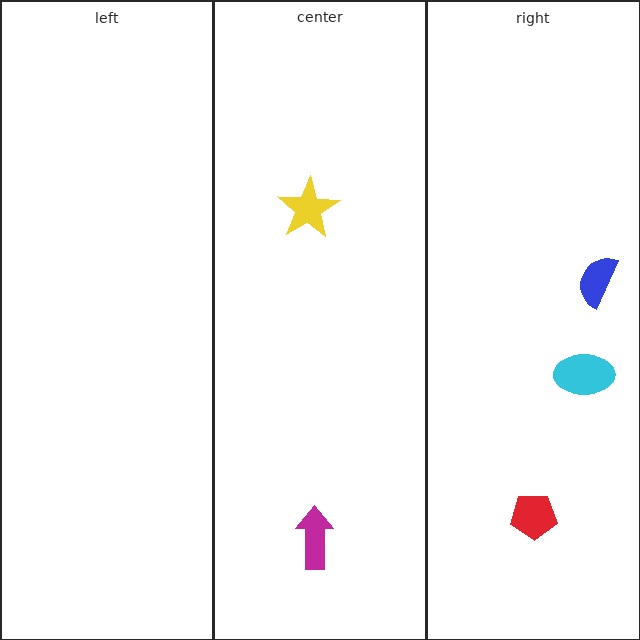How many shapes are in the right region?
3.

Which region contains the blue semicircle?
The right region.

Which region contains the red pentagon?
The right region.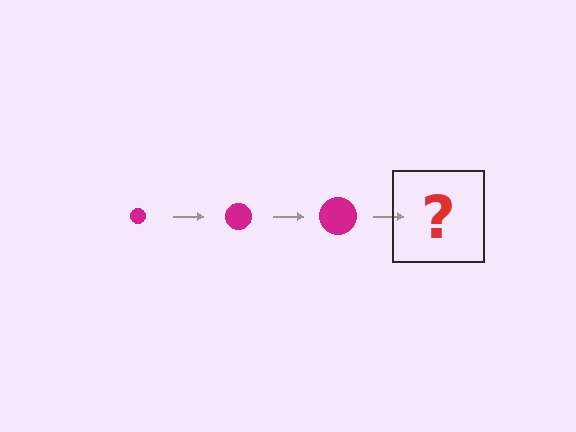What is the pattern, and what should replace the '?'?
The pattern is that the circle gets progressively larger each step. The '?' should be a magenta circle, larger than the previous one.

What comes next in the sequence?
The next element should be a magenta circle, larger than the previous one.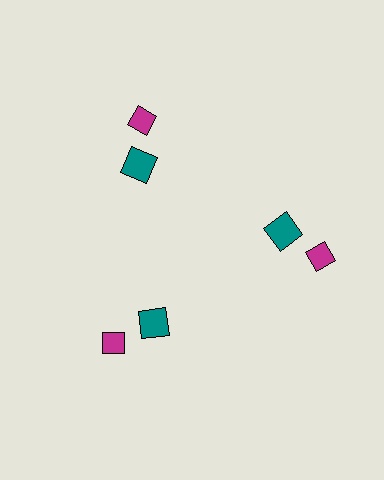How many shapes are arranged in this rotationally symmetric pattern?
There are 6 shapes, arranged in 3 groups of 2.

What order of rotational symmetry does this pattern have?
This pattern has 3-fold rotational symmetry.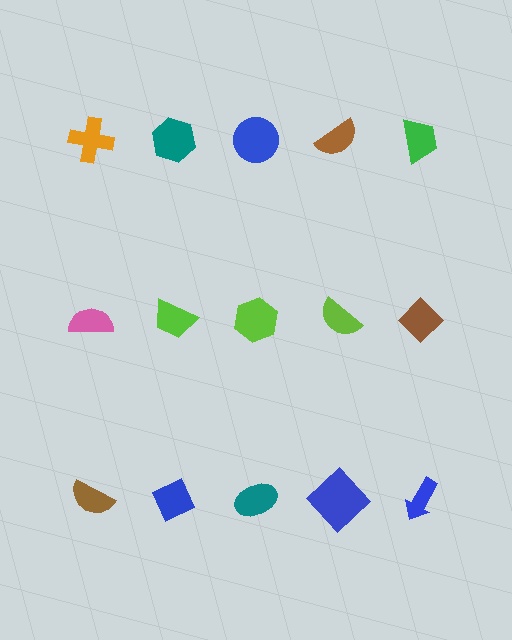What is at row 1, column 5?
A green trapezoid.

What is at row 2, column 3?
A lime hexagon.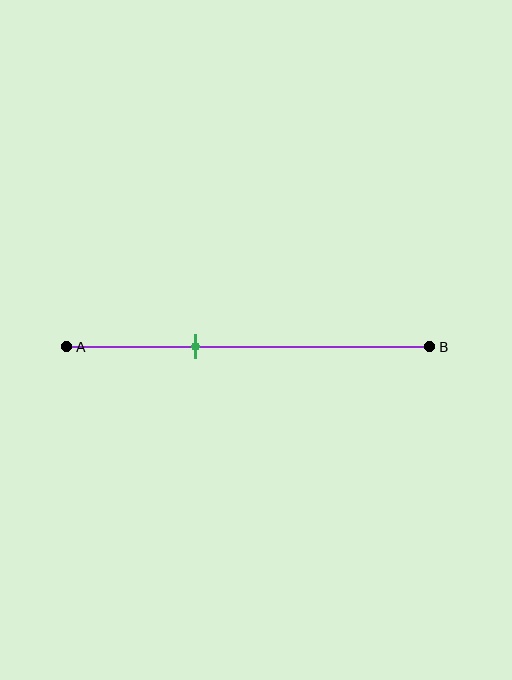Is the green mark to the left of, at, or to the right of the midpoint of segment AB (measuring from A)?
The green mark is to the left of the midpoint of segment AB.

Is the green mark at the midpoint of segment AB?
No, the mark is at about 35% from A, not at the 50% midpoint.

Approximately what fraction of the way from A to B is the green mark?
The green mark is approximately 35% of the way from A to B.